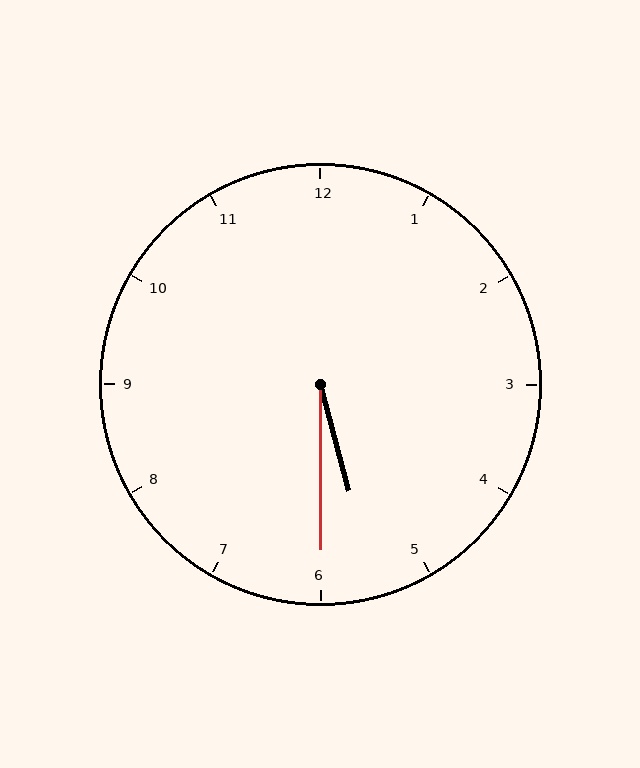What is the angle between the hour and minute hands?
Approximately 15 degrees.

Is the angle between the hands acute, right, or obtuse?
It is acute.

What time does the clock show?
5:30.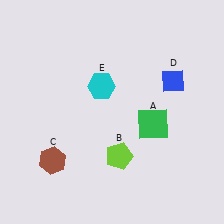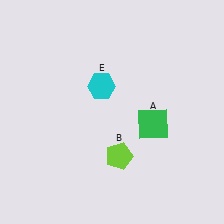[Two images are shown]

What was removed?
The blue diamond (D), the brown hexagon (C) were removed in Image 2.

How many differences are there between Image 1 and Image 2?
There are 2 differences between the two images.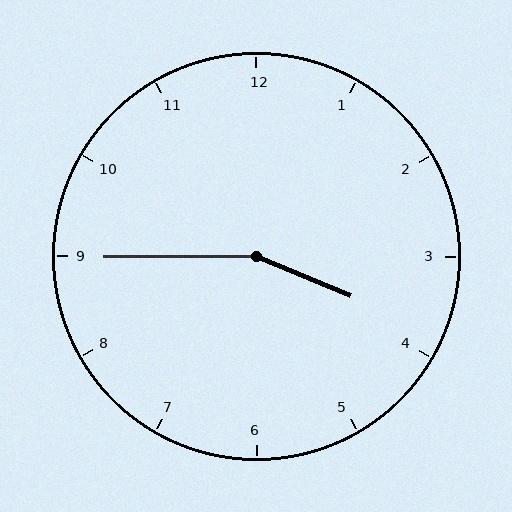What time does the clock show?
3:45.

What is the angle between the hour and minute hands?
Approximately 158 degrees.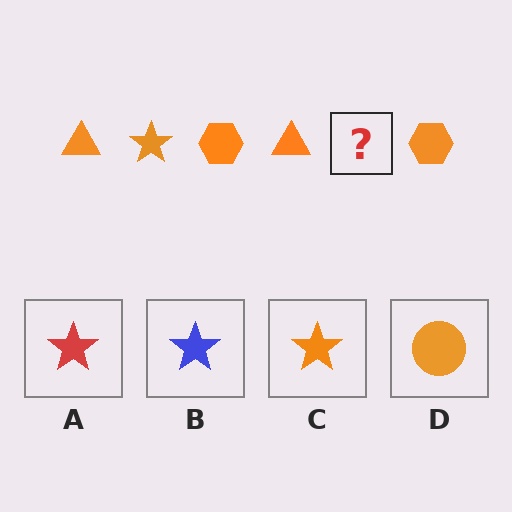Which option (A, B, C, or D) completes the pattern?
C.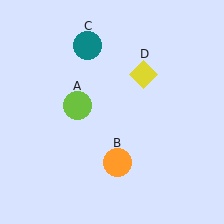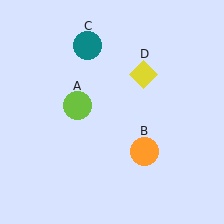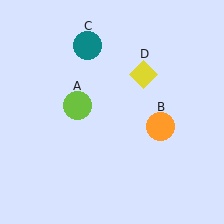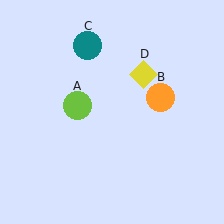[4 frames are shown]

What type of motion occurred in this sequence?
The orange circle (object B) rotated counterclockwise around the center of the scene.